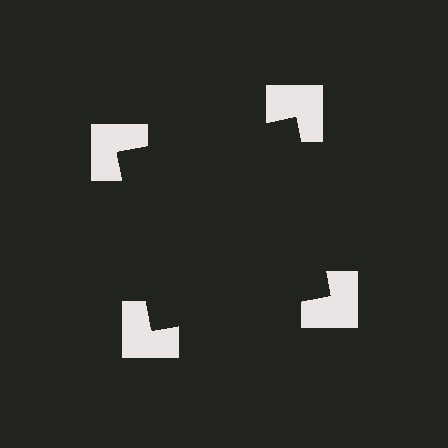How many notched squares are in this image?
There are 4 — one at each vertex of the illusory square.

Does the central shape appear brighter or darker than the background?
It typically appears slightly darker than the background, even though no actual brightness change is drawn.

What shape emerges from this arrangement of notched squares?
An illusory square — its edges are inferred from the aligned wedge cuts in the notched squares, not physically drawn.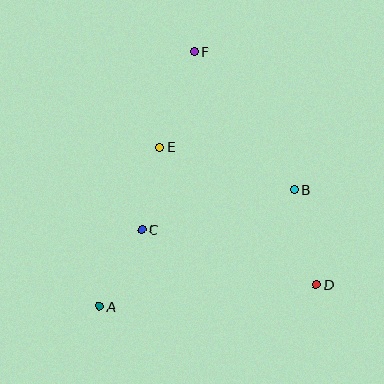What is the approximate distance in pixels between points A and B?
The distance between A and B is approximately 227 pixels.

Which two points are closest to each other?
Points C and E are closest to each other.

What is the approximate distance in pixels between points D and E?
The distance between D and E is approximately 208 pixels.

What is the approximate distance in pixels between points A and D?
The distance between A and D is approximately 218 pixels.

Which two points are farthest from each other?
Points A and F are farthest from each other.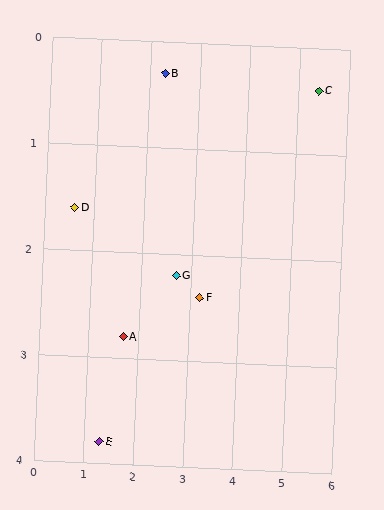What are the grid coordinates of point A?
Point A is at approximately (1.7, 2.8).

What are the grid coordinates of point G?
Point G is at approximately (2.7, 2.2).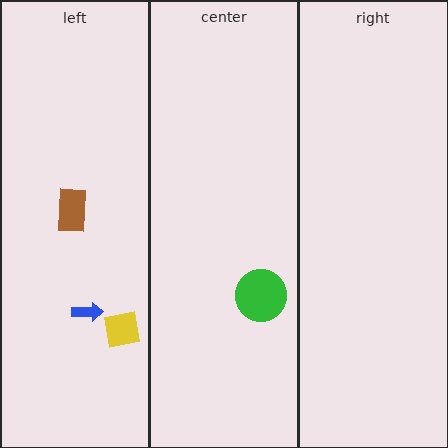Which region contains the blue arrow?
The left region.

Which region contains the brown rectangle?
The left region.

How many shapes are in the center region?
1.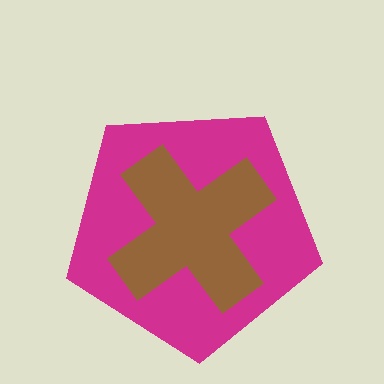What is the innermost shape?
The brown cross.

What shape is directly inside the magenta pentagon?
The brown cross.